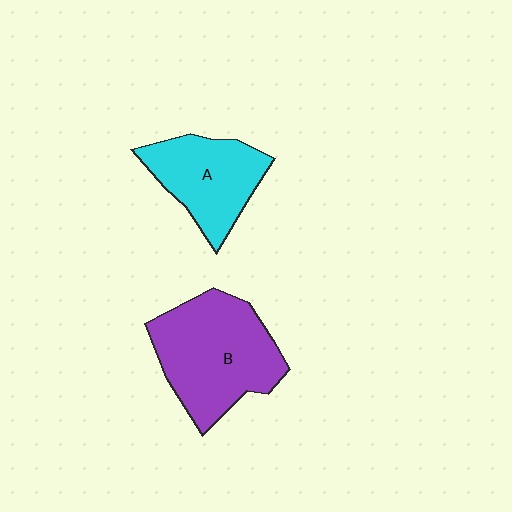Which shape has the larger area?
Shape B (purple).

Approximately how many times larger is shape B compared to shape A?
Approximately 1.4 times.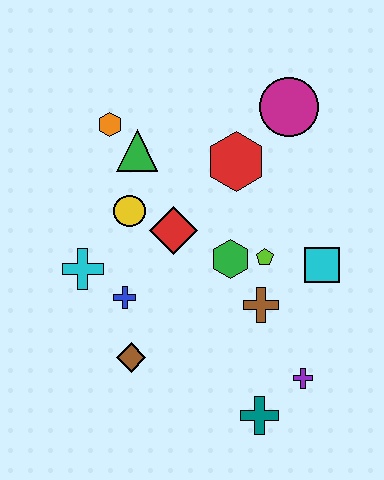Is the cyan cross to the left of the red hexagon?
Yes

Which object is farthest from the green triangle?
The teal cross is farthest from the green triangle.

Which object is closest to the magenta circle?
The red hexagon is closest to the magenta circle.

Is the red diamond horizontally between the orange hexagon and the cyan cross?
No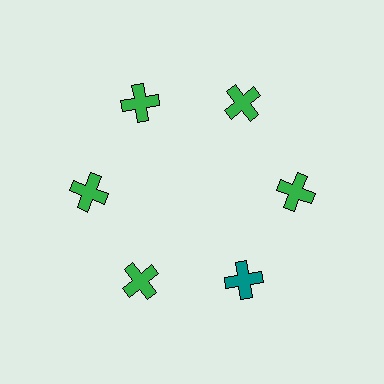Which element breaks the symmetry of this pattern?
The teal cross at roughly the 5 o'clock position breaks the symmetry. All other shapes are green crosses.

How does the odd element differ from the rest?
It has a different color: teal instead of green.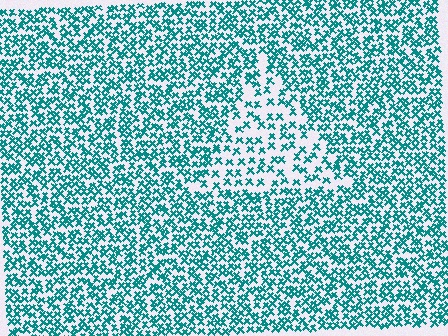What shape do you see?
I see a triangle.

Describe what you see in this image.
The image contains small teal elements arranged at two different densities. A triangle-shaped region is visible where the elements are less densely packed than the surrounding area.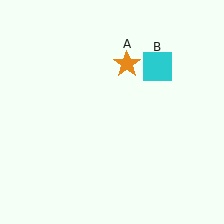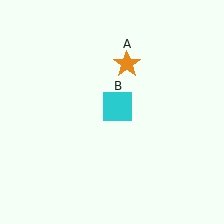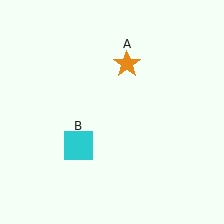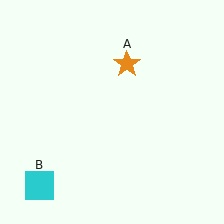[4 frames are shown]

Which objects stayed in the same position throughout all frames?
Orange star (object A) remained stationary.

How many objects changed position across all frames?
1 object changed position: cyan square (object B).